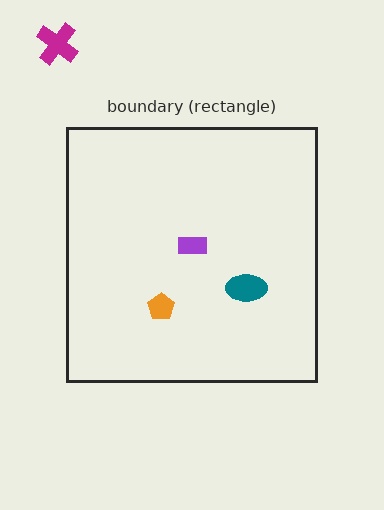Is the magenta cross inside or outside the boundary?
Outside.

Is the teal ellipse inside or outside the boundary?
Inside.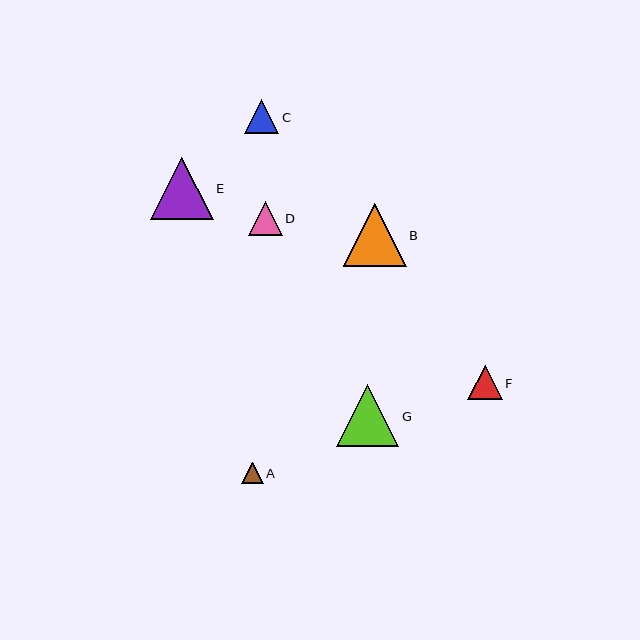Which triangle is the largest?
Triangle B is the largest with a size of approximately 63 pixels.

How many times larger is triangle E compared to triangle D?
Triangle E is approximately 1.8 times the size of triangle D.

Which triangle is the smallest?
Triangle A is the smallest with a size of approximately 22 pixels.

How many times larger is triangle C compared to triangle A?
Triangle C is approximately 1.6 times the size of triangle A.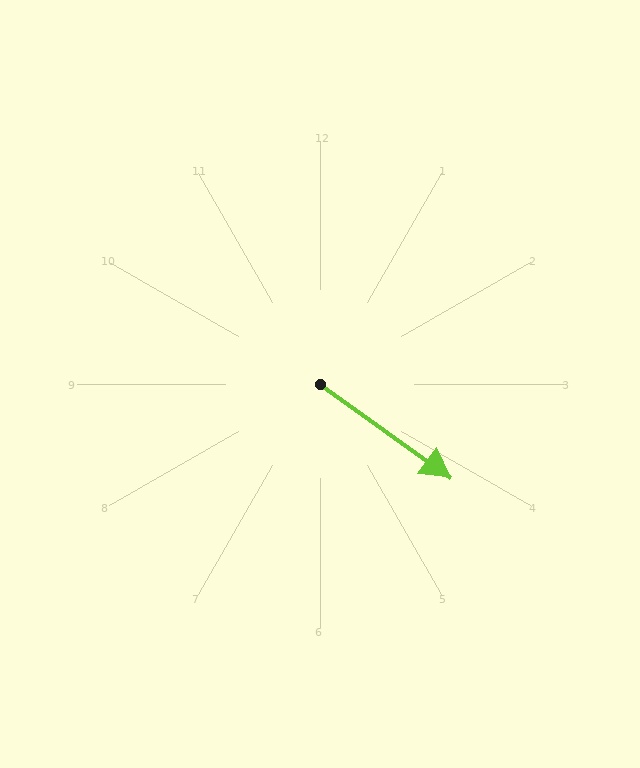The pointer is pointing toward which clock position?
Roughly 4 o'clock.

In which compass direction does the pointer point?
Southeast.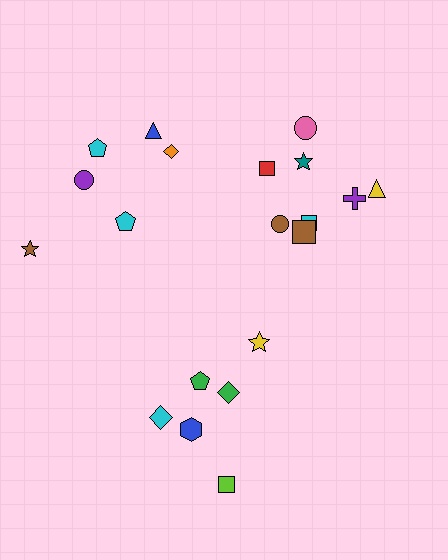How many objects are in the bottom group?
There are 6 objects.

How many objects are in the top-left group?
There are 6 objects.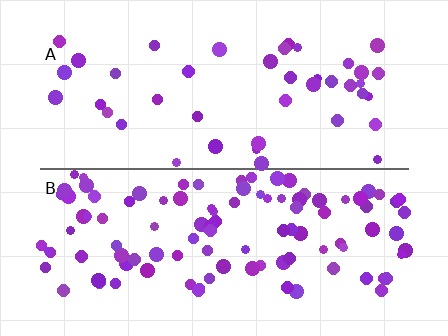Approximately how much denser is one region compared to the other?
Approximately 2.5× — region B over region A.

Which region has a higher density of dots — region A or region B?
B (the bottom).